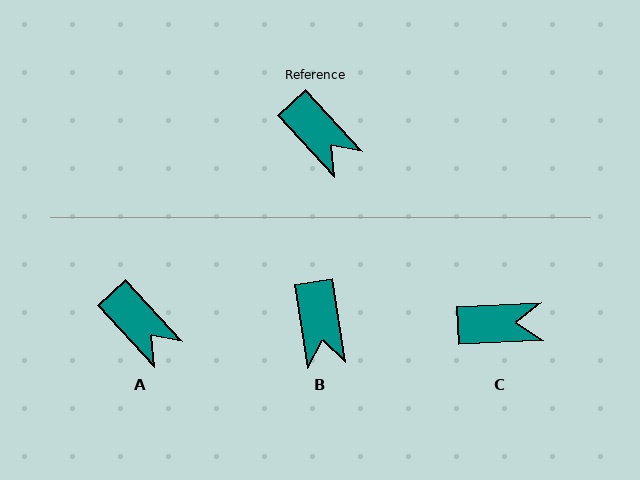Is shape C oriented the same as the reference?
No, it is off by about 50 degrees.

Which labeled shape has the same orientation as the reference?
A.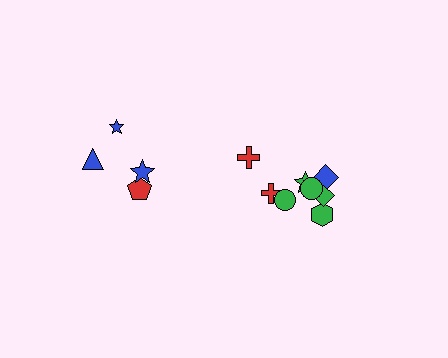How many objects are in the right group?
There are 8 objects.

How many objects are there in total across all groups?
There are 12 objects.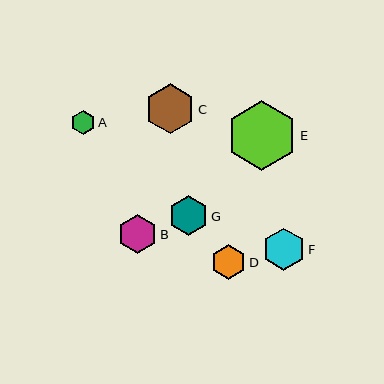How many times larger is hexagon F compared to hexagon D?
Hexagon F is approximately 1.2 times the size of hexagon D.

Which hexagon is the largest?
Hexagon E is the largest with a size of approximately 70 pixels.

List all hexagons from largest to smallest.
From largest to smallest: E, C, F, G, B, D, A.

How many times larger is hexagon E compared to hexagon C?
Hexagon E is approximately 1.4 times the size of hexagon C.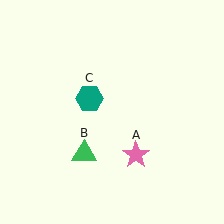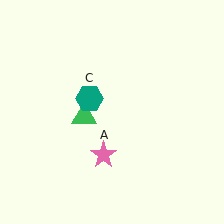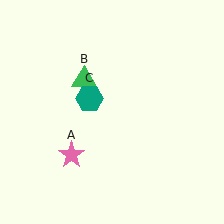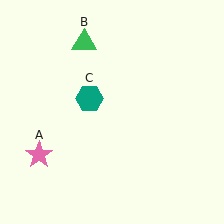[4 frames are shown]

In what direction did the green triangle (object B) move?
The green triangle (object B) moved up.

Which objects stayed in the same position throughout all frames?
Teal hexagon (object C) remained stationary.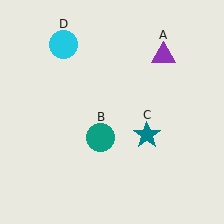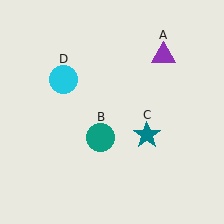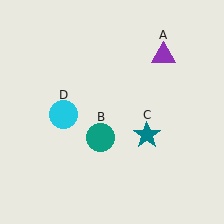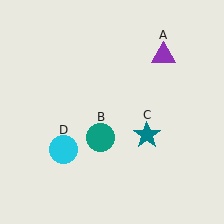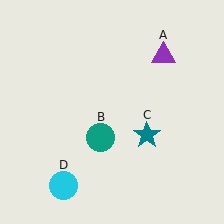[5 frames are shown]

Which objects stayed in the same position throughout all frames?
Purple triangle (object A) and teal circle (object B) and teal star (object C) remained stationary.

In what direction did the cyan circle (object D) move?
The cyan circle (object D) moved down.